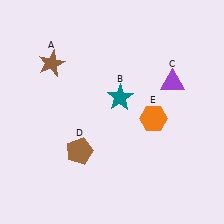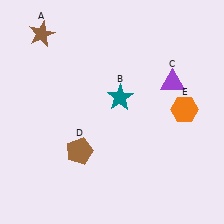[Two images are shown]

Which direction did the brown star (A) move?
The brown star (A) moved up.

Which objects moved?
The objects that moved are: the brown star (A), the orange hexagon (E).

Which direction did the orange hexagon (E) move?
The orange hexagon (E) moved right.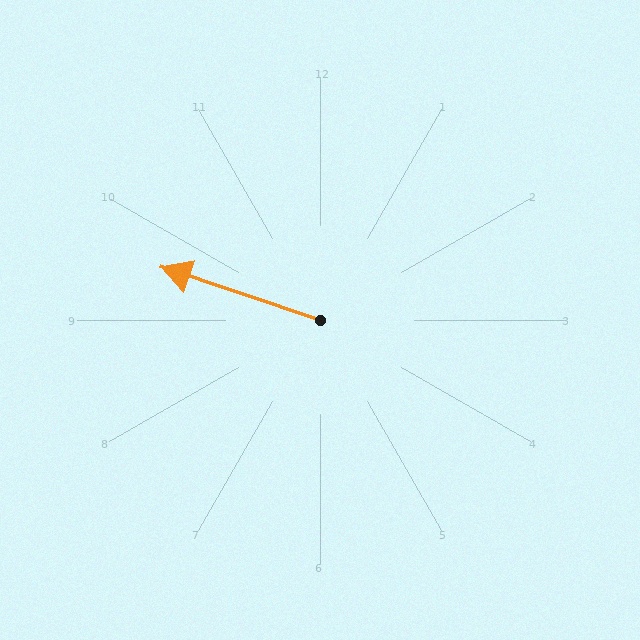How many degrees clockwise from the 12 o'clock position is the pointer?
Approximately 288 degrees.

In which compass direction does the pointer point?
West.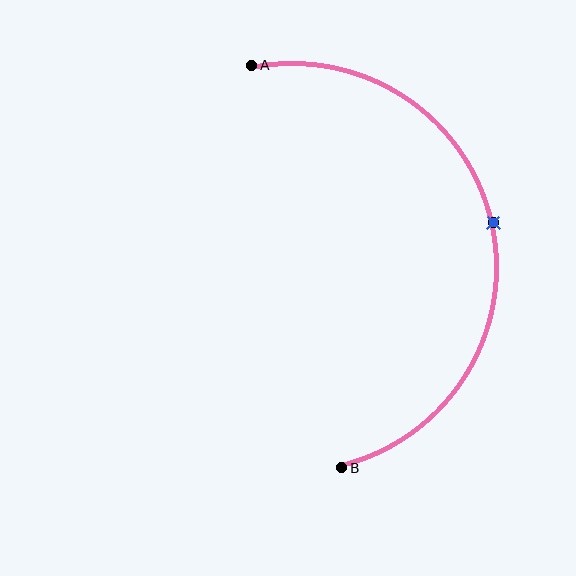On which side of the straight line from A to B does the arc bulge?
The arc bulges to the right of the straight line connecting A and B.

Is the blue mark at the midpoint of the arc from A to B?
Yes. The blue mark lies on the arc at equal arc-length from both A and B — it is the arc midpoint.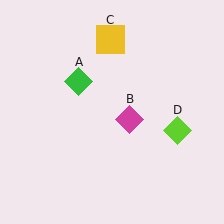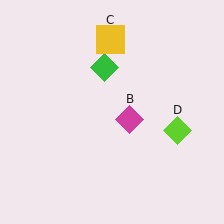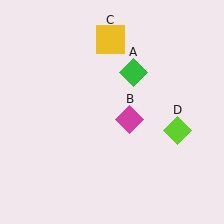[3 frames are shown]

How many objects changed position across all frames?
1 object changed position: green diamond (object A).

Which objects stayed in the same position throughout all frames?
Magenta diamond (object B) and yellow square (object C) and lime diamond (object D) remained stationary.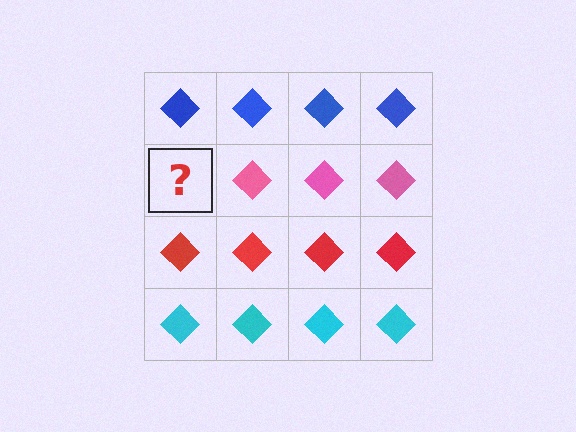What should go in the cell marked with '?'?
The missing cell should contain a pink diamond.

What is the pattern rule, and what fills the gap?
The rule is that each row has a consistent color. The gap should be filled with a pink diamond.